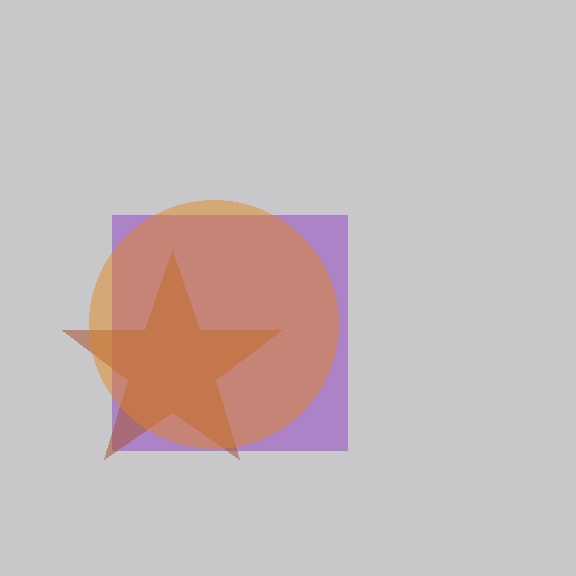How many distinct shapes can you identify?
There are 3 distinct shapes: a purple square, a brown star, an orange circle.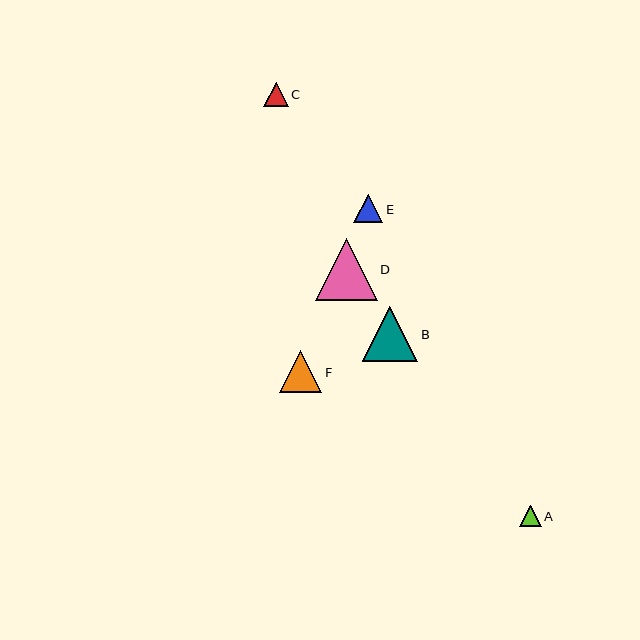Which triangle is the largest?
Triangle D is the largest with a size of approximately 62 pixels.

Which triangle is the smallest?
Triangle A is the smallest with a size of approximately 21 pixels.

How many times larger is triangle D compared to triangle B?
Triangle D is approximately 1.1 times the size of triangle B.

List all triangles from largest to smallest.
From largest to smallest: D, B, F, E, C, A.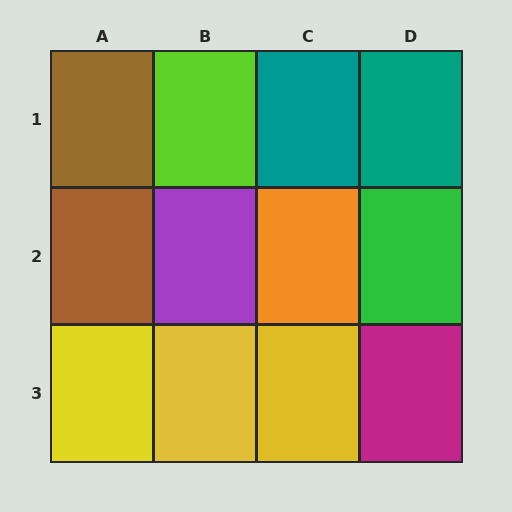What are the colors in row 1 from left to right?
Brown, lime, teal, teal.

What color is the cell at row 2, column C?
Orange.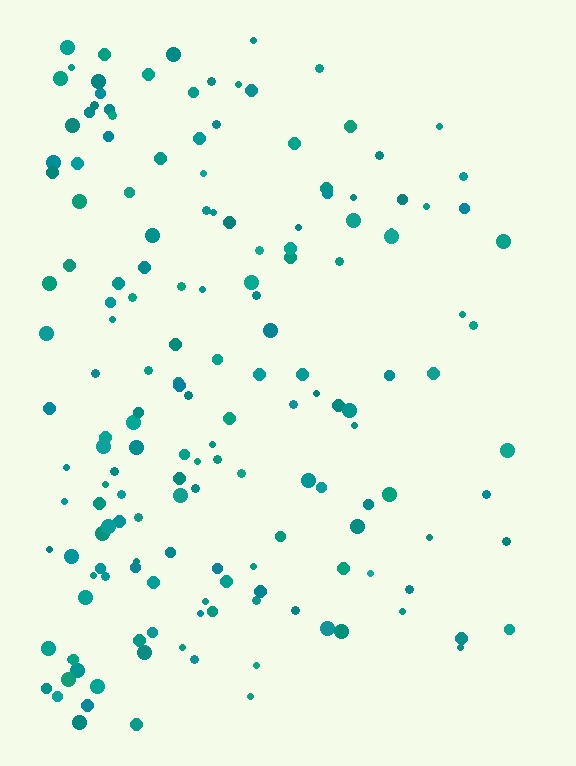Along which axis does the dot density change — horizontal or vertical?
Horizontal.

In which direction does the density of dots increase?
From right to left, with the left side densest.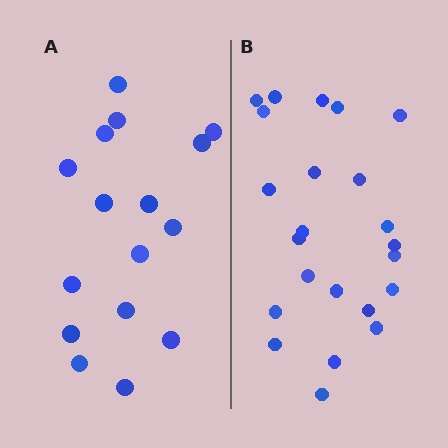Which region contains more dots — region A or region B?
Region B (the right region) has more dots.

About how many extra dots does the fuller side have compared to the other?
Region B has roughly 8 or so more dots than region A.